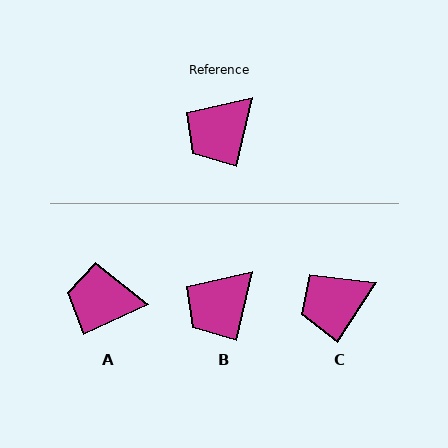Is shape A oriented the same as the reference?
No, it is off by about 52 degrees.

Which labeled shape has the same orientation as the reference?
B.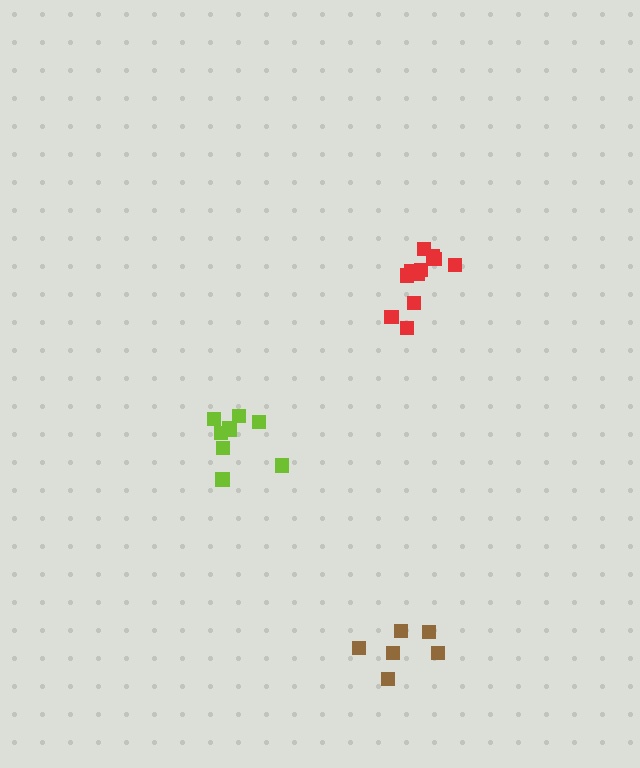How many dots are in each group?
Group 1: 9 dots, Group 2: 11 dots, Group 3: 6 dots (26 total).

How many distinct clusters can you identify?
There are 3 distinct clusters.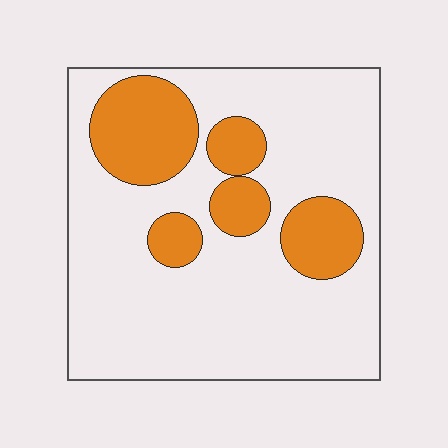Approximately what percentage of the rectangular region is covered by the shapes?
Approximately 25%.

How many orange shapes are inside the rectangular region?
5.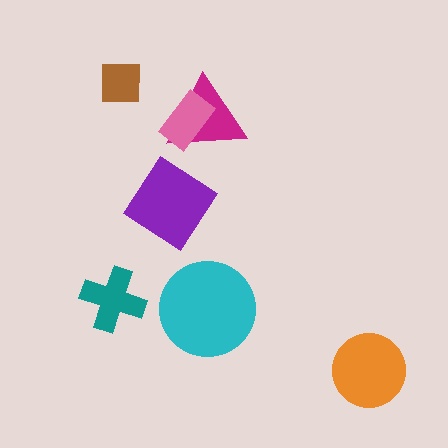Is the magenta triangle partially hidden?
Yes, it is partially covered by another shape.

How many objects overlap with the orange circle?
0 objects overlap with the orange circle.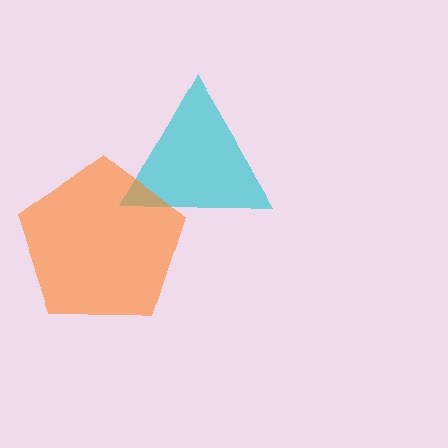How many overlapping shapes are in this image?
There are 2 overlapping shapes in the image.